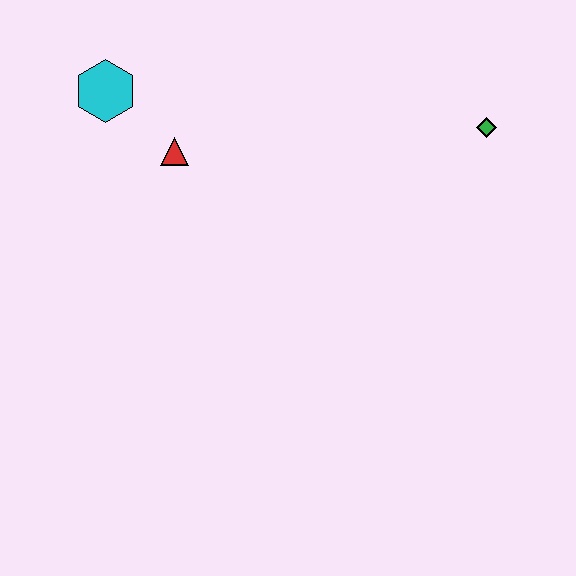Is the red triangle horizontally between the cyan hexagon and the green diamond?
Yes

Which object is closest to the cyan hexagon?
The red triangle is closest to the cyan hexagon.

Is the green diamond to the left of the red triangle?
No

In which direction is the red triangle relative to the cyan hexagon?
The red triangle is to the right of the cyan hexagon.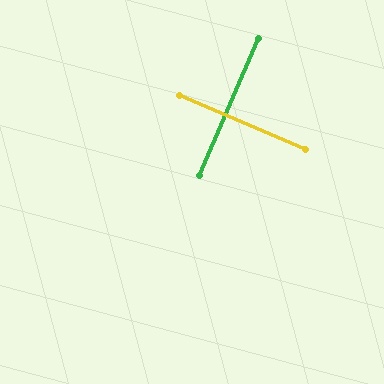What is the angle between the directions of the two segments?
Approximately 90 degrees.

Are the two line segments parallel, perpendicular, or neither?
Perpendicular — they meet at approximately 90°.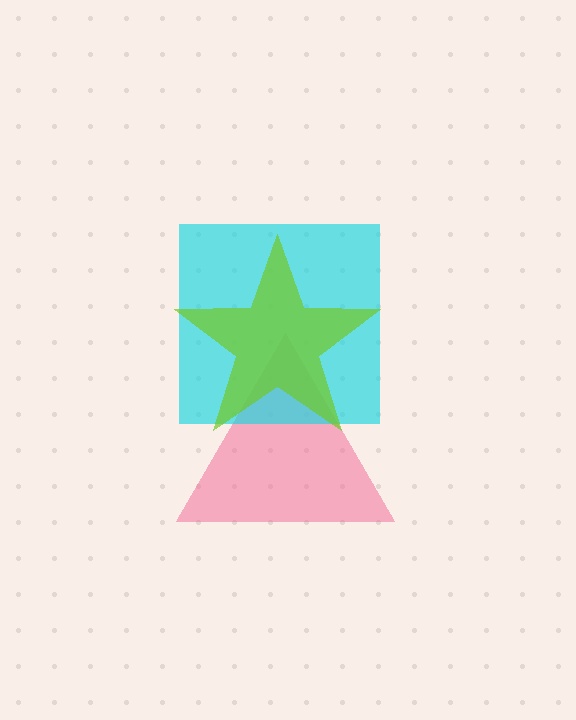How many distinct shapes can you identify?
There are 3 distinct shapes: a pink triangle, a cyan square, a lime star.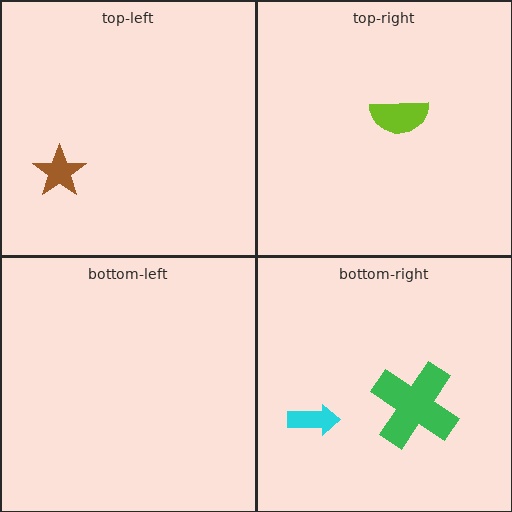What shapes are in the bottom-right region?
The cyan arrow, the green cross.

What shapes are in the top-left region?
The brown star.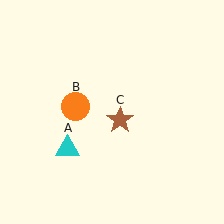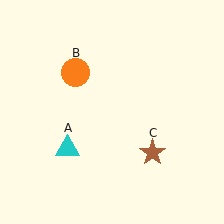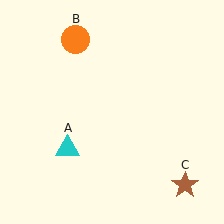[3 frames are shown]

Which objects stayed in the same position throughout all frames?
Cyan triangle (object A) remained stationary.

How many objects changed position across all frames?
2 objects changed position: orange circle (object B), brown star (object C).